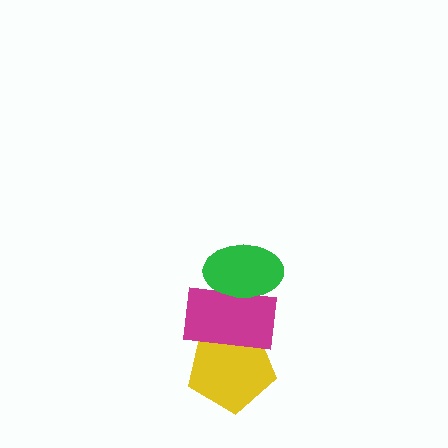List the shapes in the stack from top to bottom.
From top to bottom: the green ellipse, the magenta rectangle, the yellow pentagon.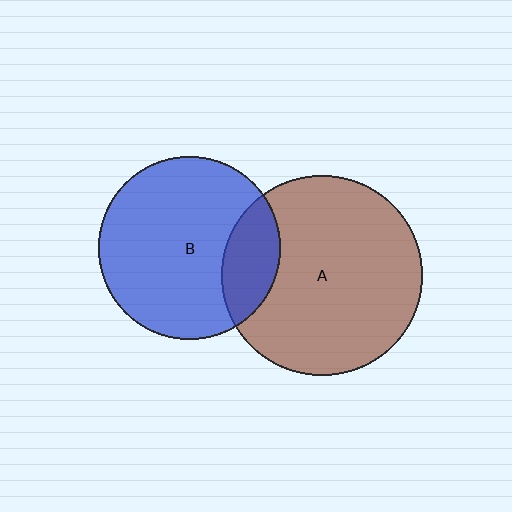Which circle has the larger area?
Circle A (brown).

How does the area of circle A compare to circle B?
Approximately 1.2 times.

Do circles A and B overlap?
Yes.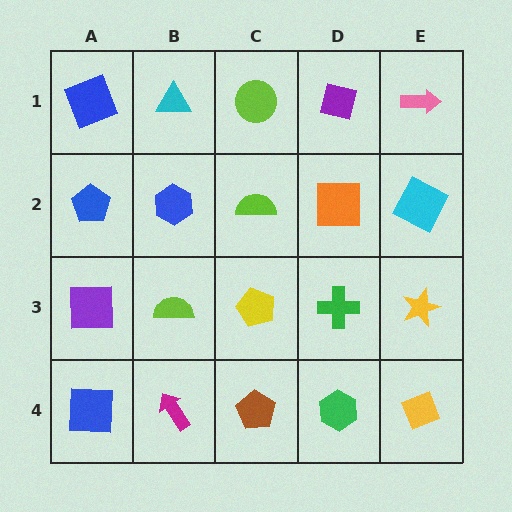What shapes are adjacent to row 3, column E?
A cyan square (row 2, column E), a yellow diamond (row 4, column E), a green cross (row 3, column D).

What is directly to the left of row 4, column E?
A green hexagon.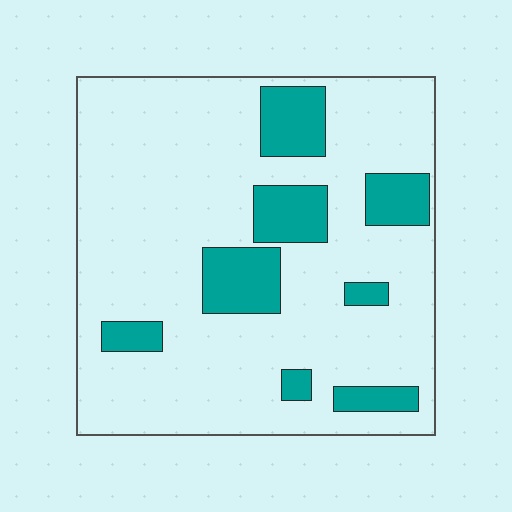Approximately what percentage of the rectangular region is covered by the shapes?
Approximately 20%.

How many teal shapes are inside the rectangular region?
8.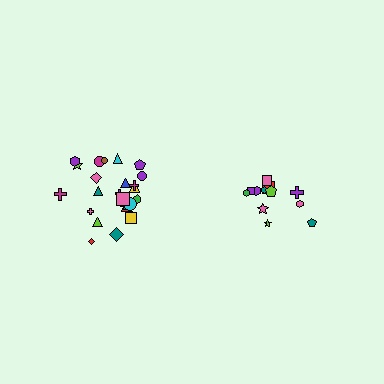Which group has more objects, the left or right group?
The left group.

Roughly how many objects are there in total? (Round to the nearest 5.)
Roughly 35 objects in total.